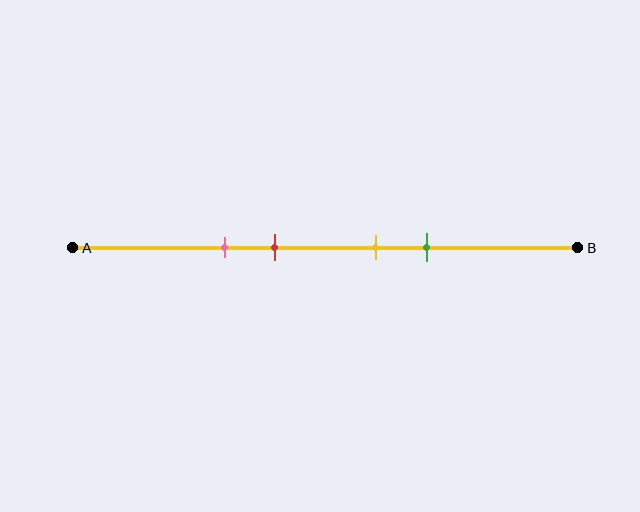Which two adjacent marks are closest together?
The yellow and green marks are the closest adjacent pair.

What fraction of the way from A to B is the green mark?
The green mark is approximately 70% (0.7) of the way from A to B.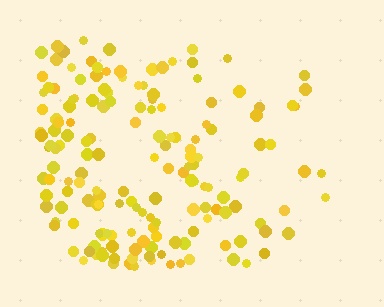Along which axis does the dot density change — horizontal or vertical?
Horizontal.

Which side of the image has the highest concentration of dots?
The left.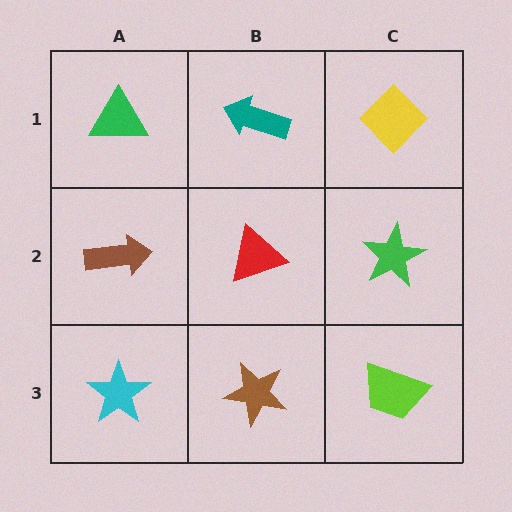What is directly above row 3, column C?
A green star.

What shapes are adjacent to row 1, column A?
A brown arrow (row 2, column A), a teal arrow (row 1, column B).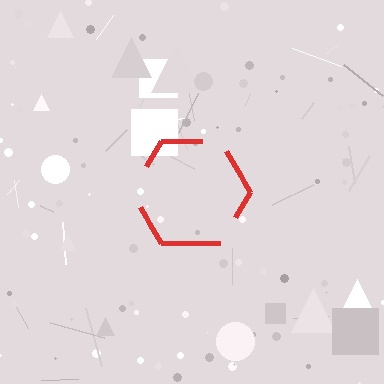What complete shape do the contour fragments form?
The contour fragments form a hexagon.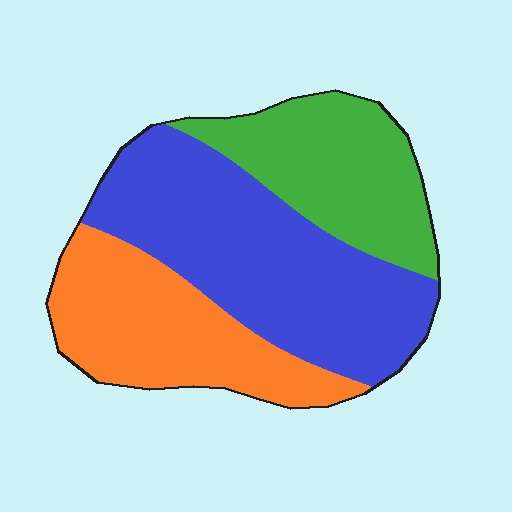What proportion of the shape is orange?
Orange covers roughly 30% of the shape.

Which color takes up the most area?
Blue, at roughly 45%.